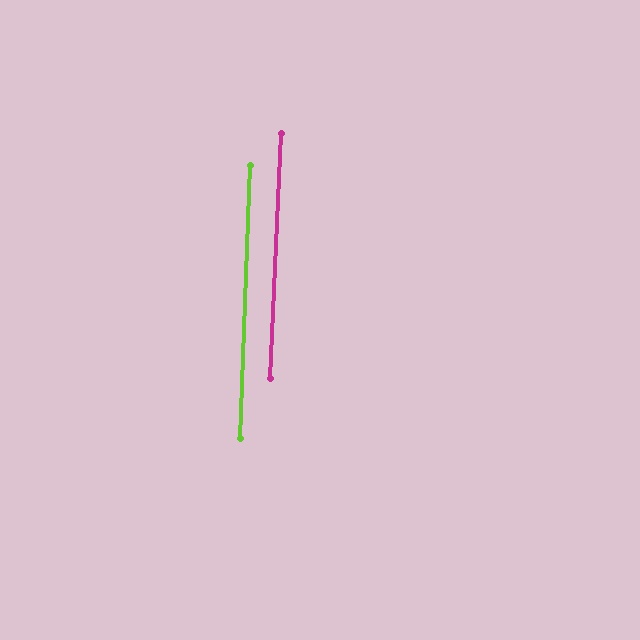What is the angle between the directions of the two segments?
Approximately 1 degree.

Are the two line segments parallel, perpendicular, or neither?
Parallel — their directions differ by only 0.5°.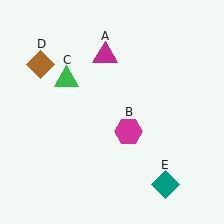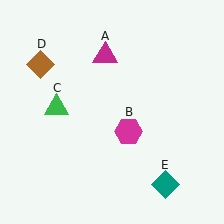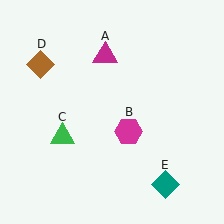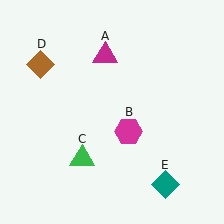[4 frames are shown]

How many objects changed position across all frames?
1 object changed position: green triangle (object C).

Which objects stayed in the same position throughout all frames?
Magenta triangle (object A) and magenta hexagon (object B) and brown diamond (object D) and teal diamond (object E) remained stationary.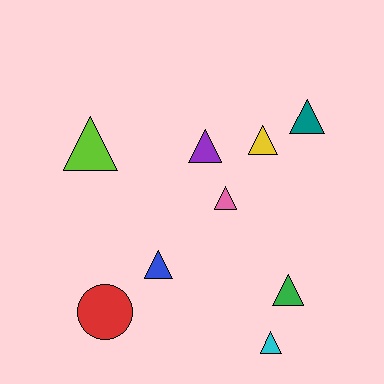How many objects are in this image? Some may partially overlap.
There are 9 objects.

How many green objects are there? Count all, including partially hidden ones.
There is 1 green object.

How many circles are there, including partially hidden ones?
There is 1 circle.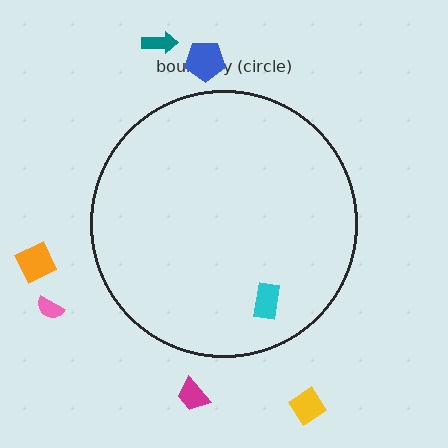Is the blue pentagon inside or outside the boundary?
Outside.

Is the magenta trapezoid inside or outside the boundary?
Outside.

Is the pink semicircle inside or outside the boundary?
Outside.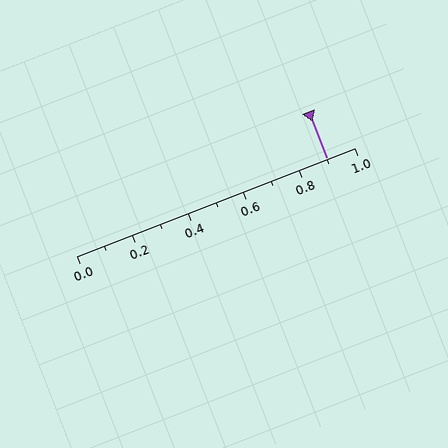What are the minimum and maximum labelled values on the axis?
The axis runs from 0.0 to 1.0.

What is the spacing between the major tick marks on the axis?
The major ticks are spaced 0.2 apart.